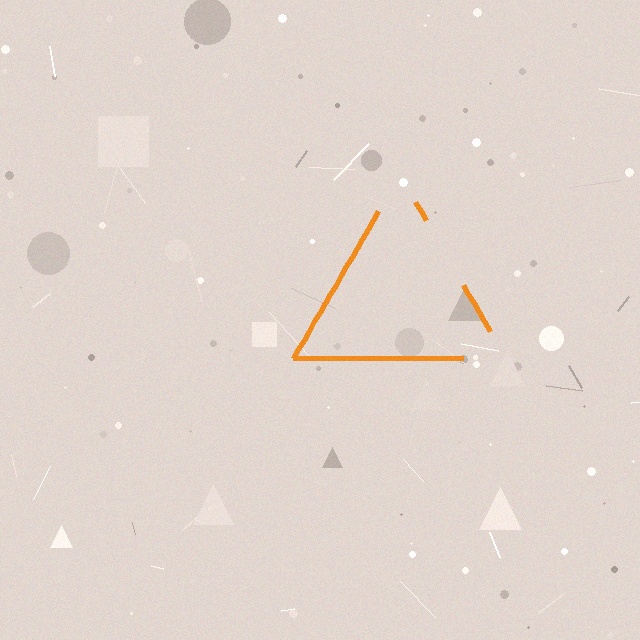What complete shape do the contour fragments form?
The contour fragments form a triangle.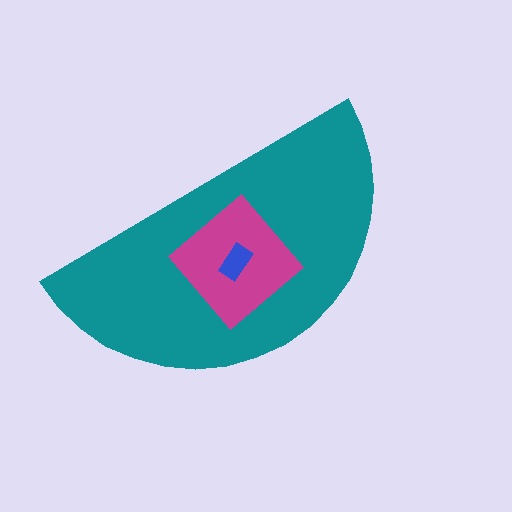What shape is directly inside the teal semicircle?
The magenta diamond.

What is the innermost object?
The blue rectangle.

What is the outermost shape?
The teal semicircle.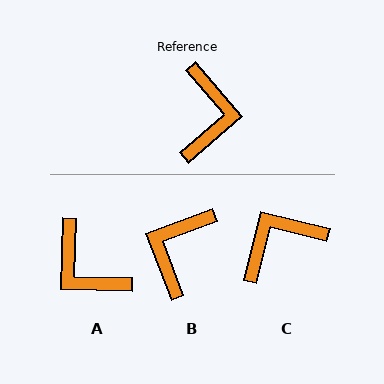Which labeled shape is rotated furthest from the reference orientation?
B, about 160 degrees away.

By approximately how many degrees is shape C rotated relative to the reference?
Approximately 125 degrees counter-clockwise.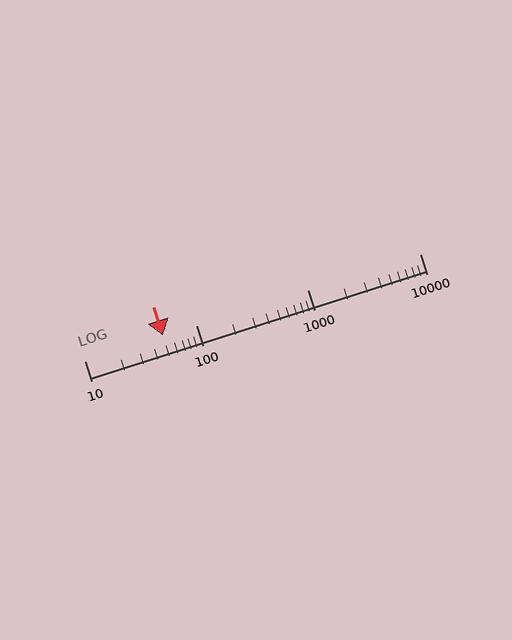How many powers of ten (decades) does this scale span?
The scale spans 3 decades, from 10 to 10000.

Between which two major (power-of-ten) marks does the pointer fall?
The pointer is between 10 and 100.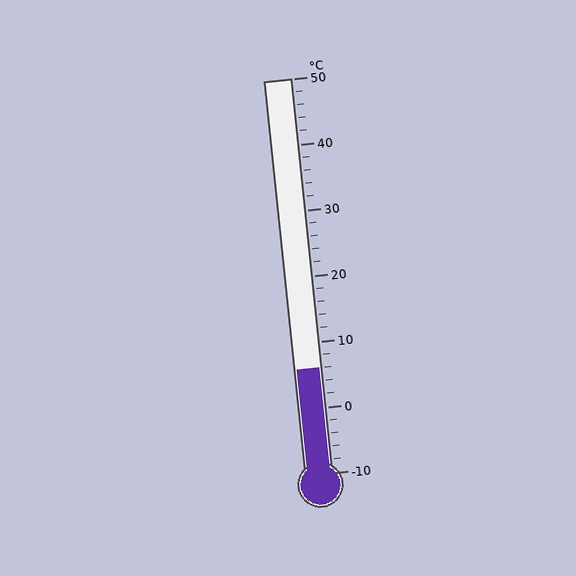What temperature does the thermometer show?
The thermometer shows approximately 6°C.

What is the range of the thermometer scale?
The thermometer scale ranges from -10°C to 50°C.